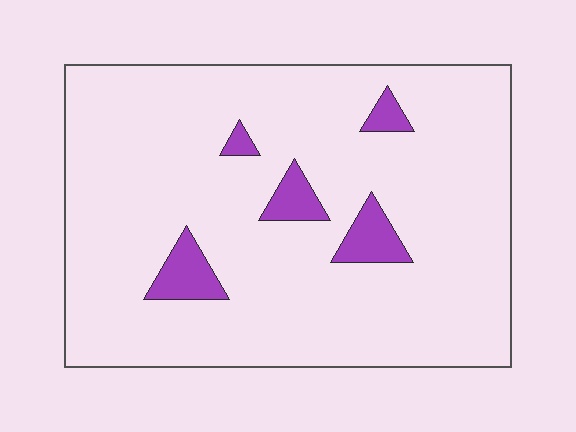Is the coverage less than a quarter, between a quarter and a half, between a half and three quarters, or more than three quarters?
Less than a quarter.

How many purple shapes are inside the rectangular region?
5.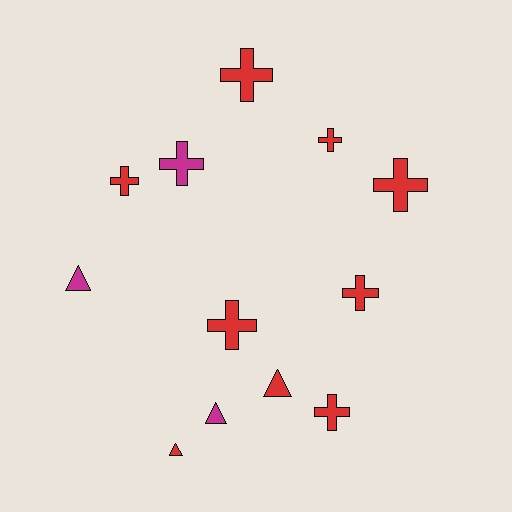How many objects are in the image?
There are 12 objects.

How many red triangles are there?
There are 2 red triangles.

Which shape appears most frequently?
Cross, with 8 objects.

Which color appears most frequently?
Red, with 9 objects.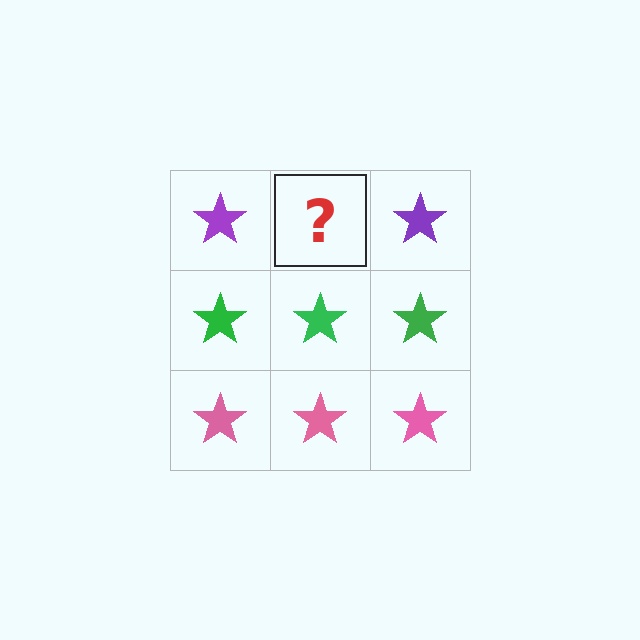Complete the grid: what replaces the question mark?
The question mark should be replaced with a purple star.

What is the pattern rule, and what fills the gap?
The rule is that each row has a consistent color. The gap should be filled with a purple star.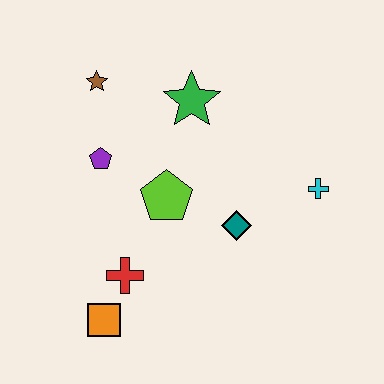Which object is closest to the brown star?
The purple pentagon is closest to the brown star.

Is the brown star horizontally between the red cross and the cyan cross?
No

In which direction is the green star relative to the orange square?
The green star is above the orange square.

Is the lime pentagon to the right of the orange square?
Yes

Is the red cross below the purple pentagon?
Yes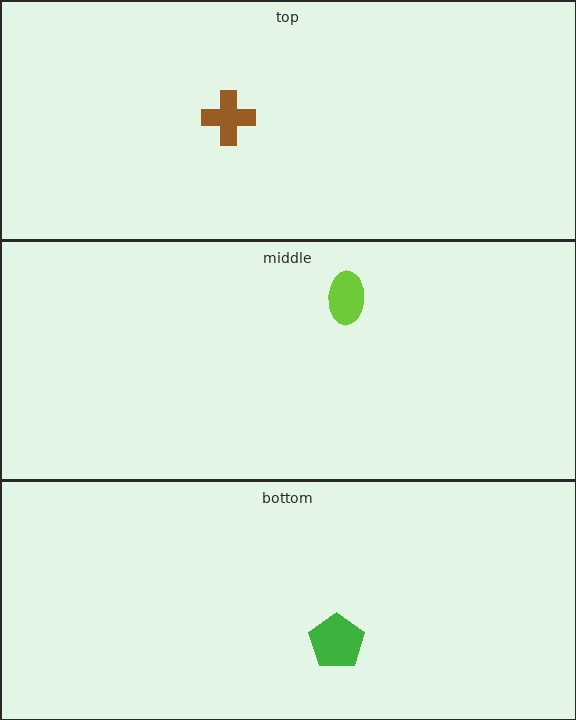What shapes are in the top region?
The brown cross.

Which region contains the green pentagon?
The bottom region.